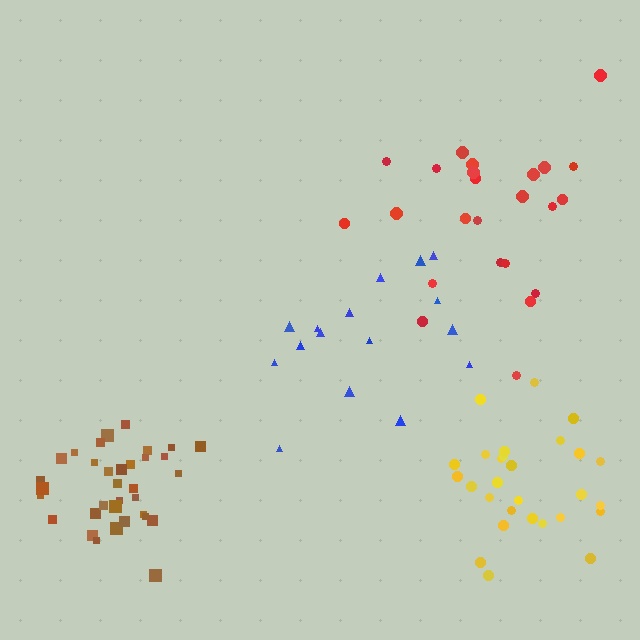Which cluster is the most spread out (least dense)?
Blue.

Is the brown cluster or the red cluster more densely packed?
Brown.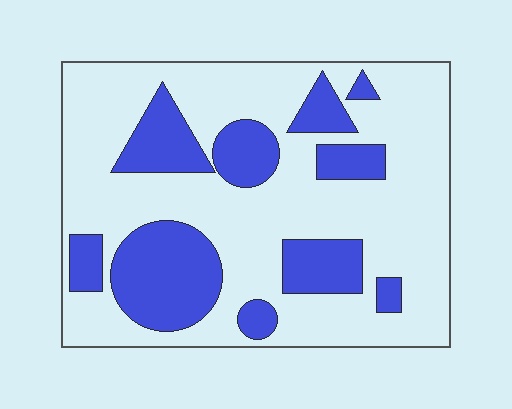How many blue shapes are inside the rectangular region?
10.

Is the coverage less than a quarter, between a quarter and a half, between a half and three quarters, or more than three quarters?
Between a quarter and a half.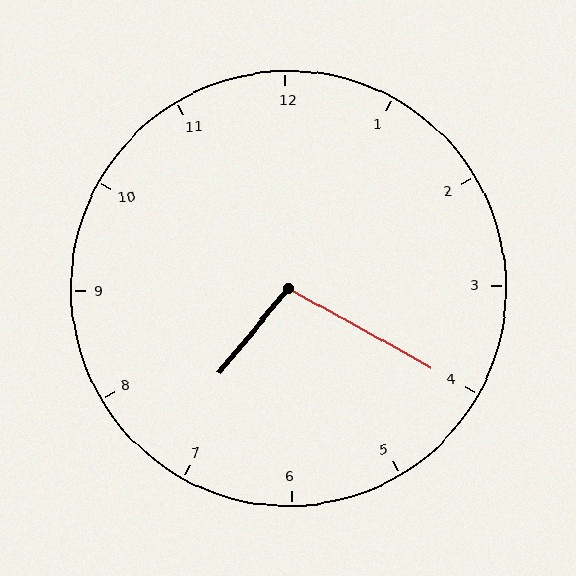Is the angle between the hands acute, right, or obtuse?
It is obtuse.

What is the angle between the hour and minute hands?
Approximately 100 degrees.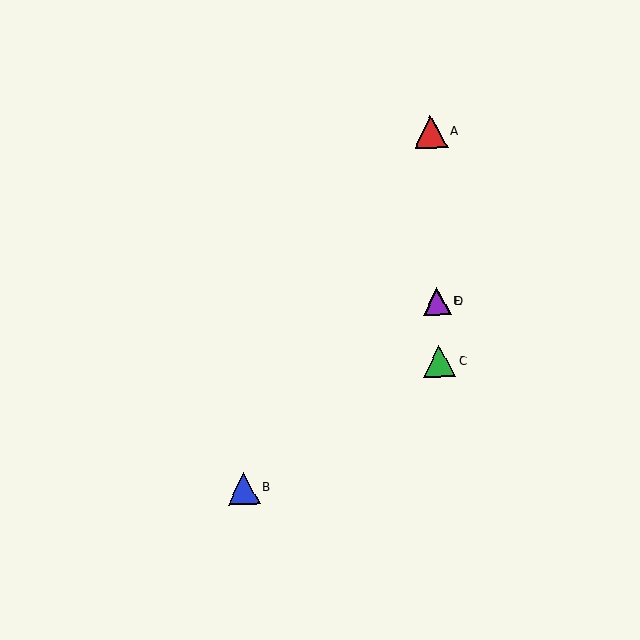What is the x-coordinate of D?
Object D is at x≈437.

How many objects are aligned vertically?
4 objects (A, C, D, E) are aligned vertically.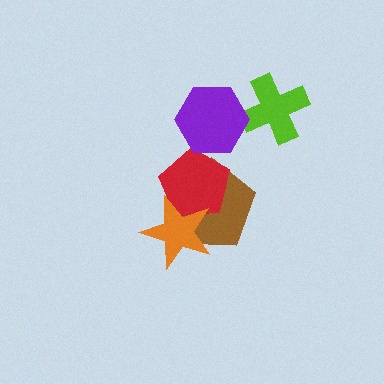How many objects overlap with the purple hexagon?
2 objects overlap with the purple hexagon.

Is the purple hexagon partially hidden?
No, no other shape covers it.